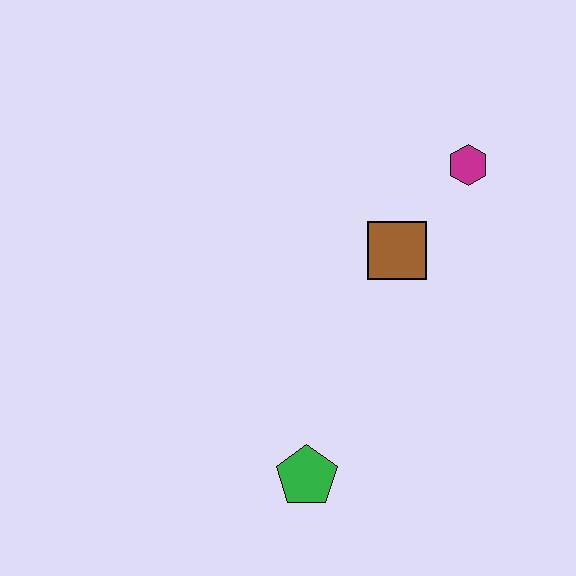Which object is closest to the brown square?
The magenta hexagon is closest to the brown square.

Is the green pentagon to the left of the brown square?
Yes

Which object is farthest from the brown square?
The green pentagon is farthest from the brown square.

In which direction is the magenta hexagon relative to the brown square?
The magenta hexagon is above the brown square.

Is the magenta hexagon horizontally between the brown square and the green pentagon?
No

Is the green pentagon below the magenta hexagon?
Yes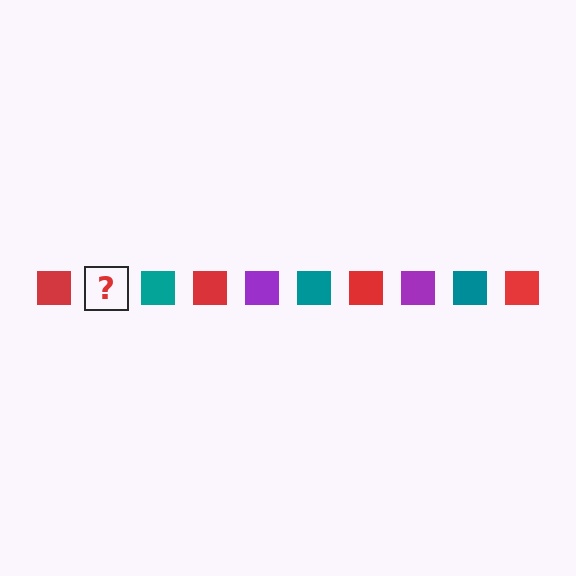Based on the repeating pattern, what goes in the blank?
The blank should be a purple square.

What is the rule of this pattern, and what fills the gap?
The rule is that the pattern cycles through red, purple, teal squares. The gap should be filled with a purple square.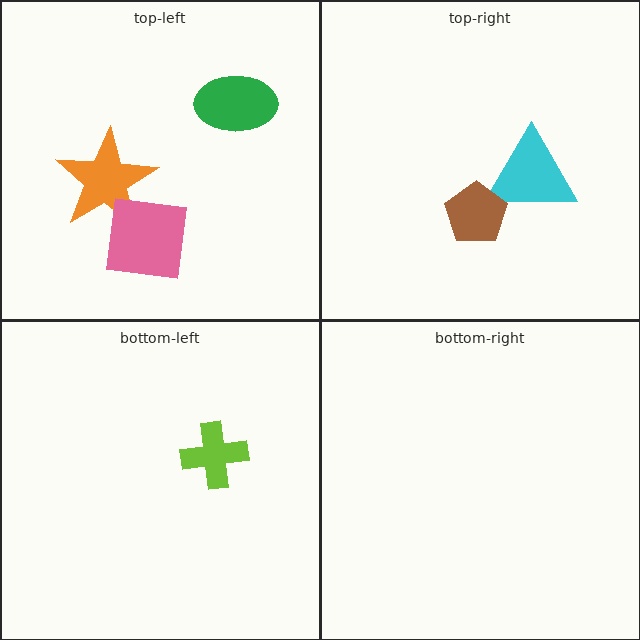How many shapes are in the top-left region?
3.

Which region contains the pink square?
The top-left region.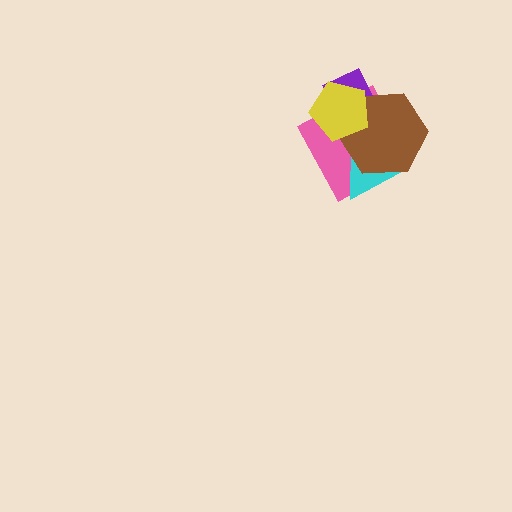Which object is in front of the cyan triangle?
The brown hexagon is in front of the cyan triangle.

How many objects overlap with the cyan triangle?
2 objects overlap with the cyan triangle.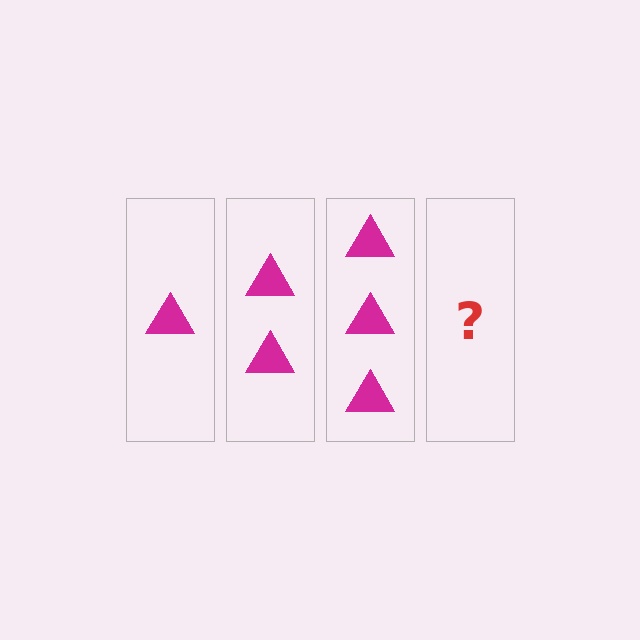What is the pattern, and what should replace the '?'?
The pattern is that each step adds one more triangle. The '?' should be 4 triangles.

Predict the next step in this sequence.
The next step is 4 triangles.